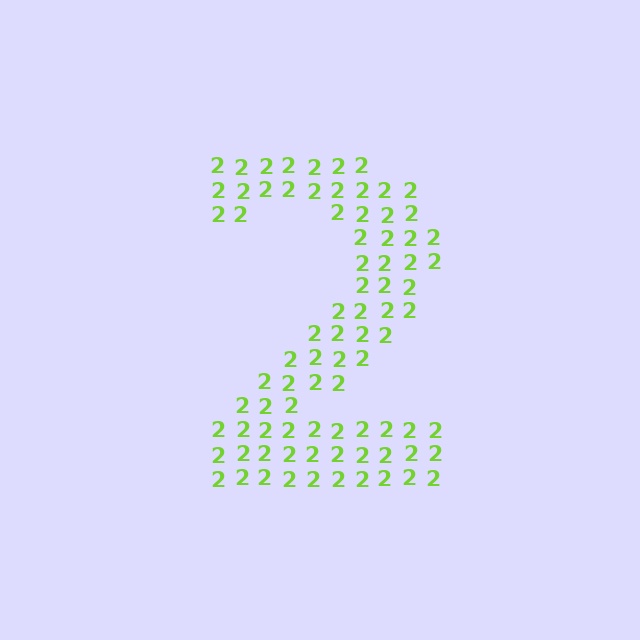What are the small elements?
The small elements are digit 2's.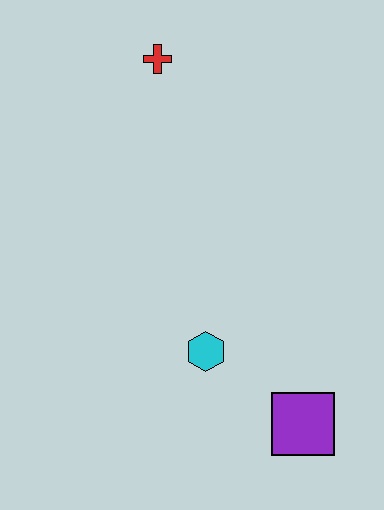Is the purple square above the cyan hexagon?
No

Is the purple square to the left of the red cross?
No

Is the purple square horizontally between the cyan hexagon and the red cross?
No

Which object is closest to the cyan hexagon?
The purple square is closest to the cyan hexagon.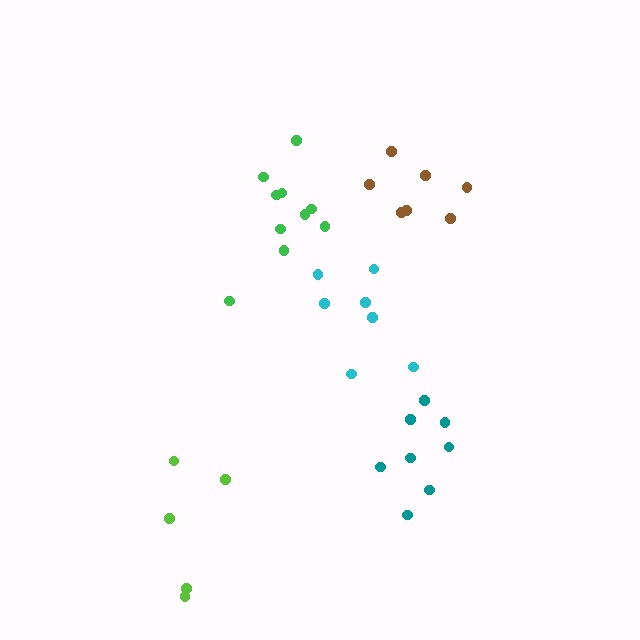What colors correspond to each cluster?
The clusters are colored: brown, cyan, lime, green, teal.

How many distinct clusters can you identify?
There are 5 distinct clusters.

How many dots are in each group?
Group 1: 7 dots, Group 2: 7 dots, Group 3: 5 dots, Group 4: 10 dots, Group 5: 8 dots (37 total).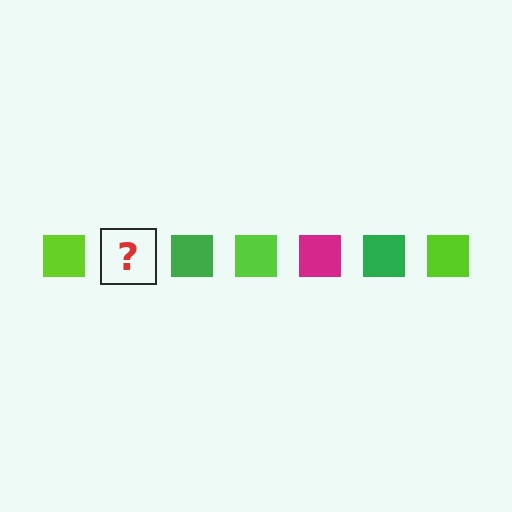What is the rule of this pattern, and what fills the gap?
The rule is that the pattern cycles through lime, magenta, green squares. The gap should be filled with a magenta square.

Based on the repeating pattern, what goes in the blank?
The blank should be a magenta square.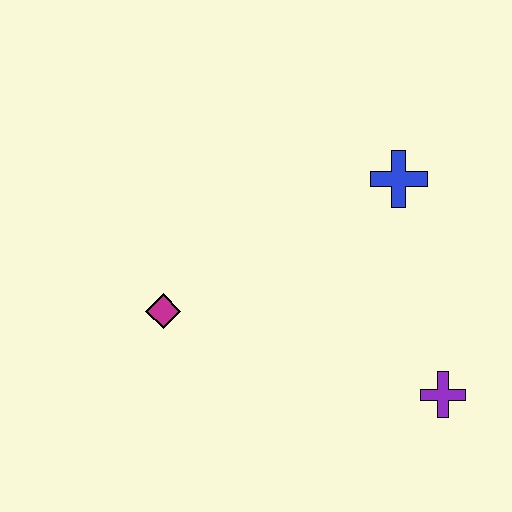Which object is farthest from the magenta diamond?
The purple cross is farthest from the magenta diamond.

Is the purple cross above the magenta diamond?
No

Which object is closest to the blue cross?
The purple cross is closest to the blue cross.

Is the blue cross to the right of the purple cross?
No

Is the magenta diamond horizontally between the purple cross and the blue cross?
No